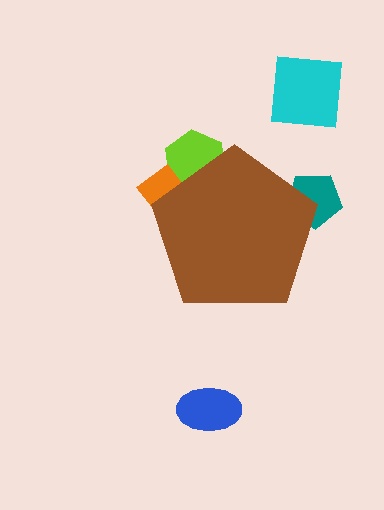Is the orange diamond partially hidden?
Yes, the orange diamond is partially hidden behind the brown pentagon.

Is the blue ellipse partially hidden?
No, the blue ellipse is fully visible.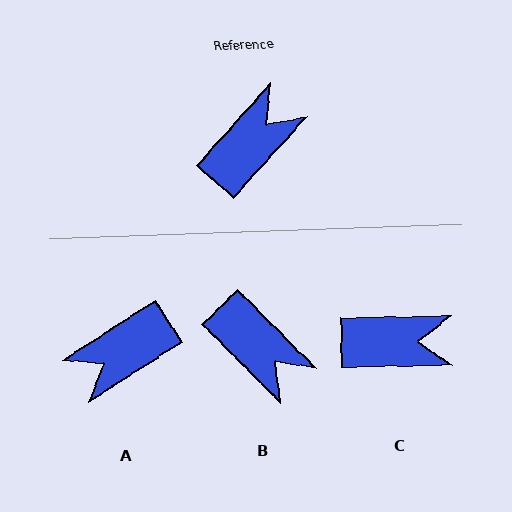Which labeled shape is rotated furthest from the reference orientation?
A, about 165 degrees away.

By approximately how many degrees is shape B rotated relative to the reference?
Approximately 93 degrees clockwise.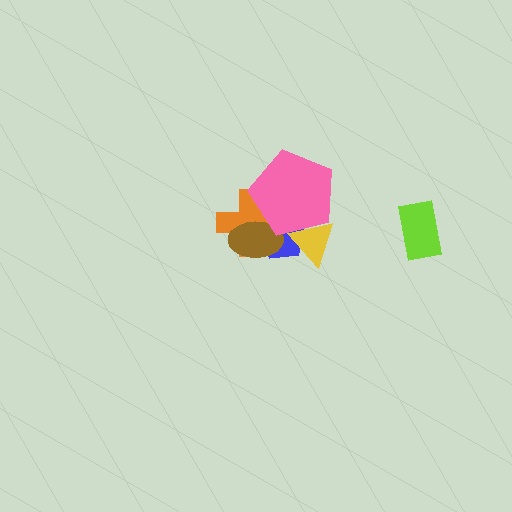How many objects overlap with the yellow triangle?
2 objects overlap with the yellow triangle.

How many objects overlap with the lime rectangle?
0 objects overlap with the lime rectangle.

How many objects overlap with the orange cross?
3 objects overlap with the orange cross.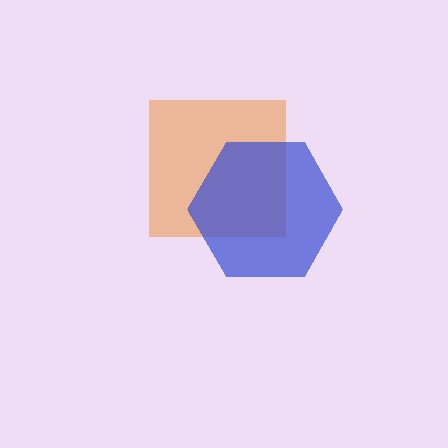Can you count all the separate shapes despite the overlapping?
Yes, there are 2 separate shapes.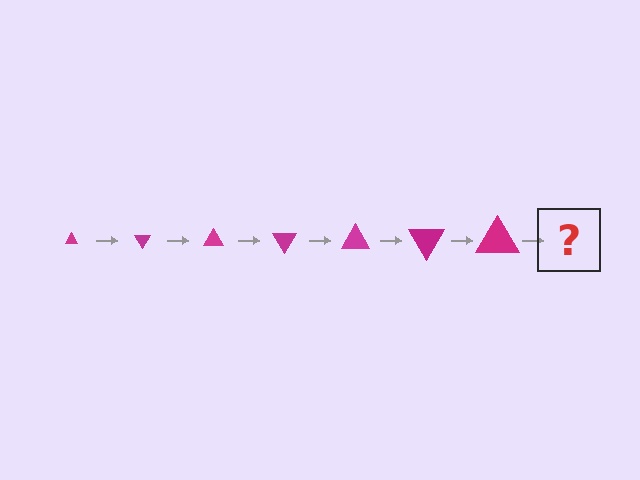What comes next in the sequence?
The next element should be a triangle, larger than the previous one and rotated 420 degrees from the start.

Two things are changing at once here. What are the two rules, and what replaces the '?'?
The two rules are that the triangle grows larger each step and it rotates 60 degrees each step. The '?' should be a triangle, larger than the previous one and rotated 420 degrees from the start.